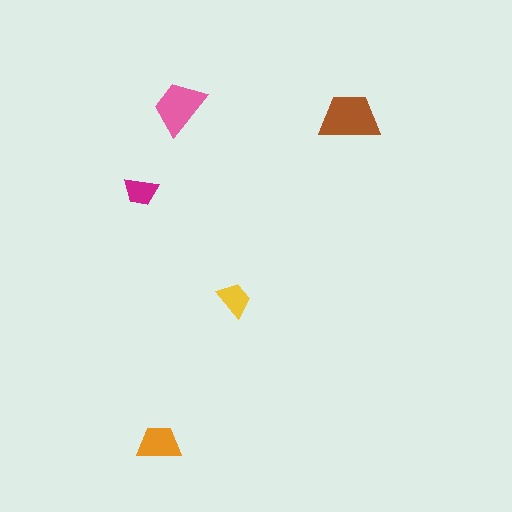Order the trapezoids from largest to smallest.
the brown one, the pink one, the orange one, the yellow one, the magenta one.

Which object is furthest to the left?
The magenta trapezoid is leftmost.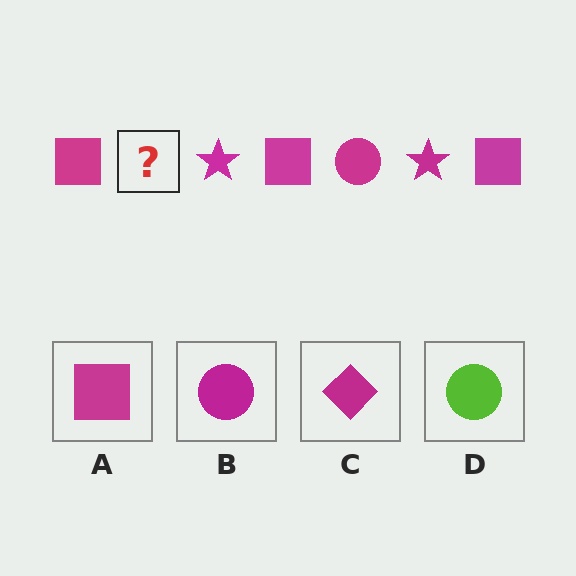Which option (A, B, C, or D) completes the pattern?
B.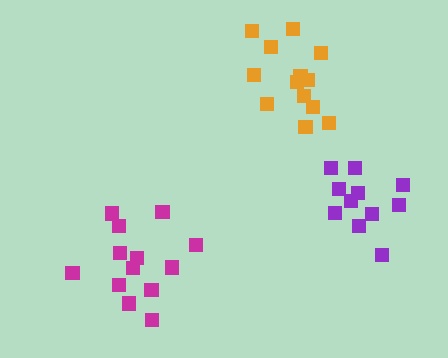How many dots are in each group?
Group 1: 11 dots, Group 2: 13 dots, Group 3: 13 dots (37 total).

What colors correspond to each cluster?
The clusters are colored: purple, magenta, orange.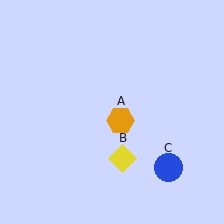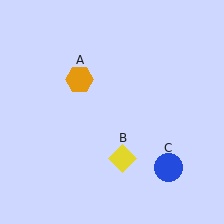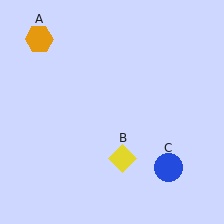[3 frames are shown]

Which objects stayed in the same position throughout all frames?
Yellow diamond (object B) and blue circle (object C) remained stationary.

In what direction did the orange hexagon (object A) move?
The orange hexagon (object A) moved up and to the left.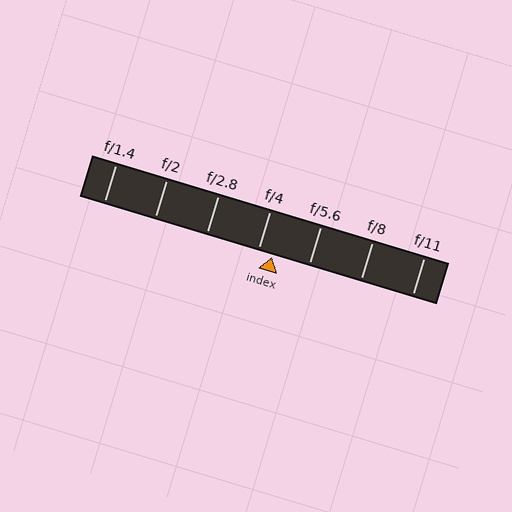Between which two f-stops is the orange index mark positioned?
The index mark is between f/4 and f/5.6.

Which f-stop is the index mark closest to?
The index mark is closest to f/4.